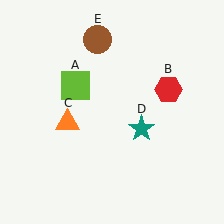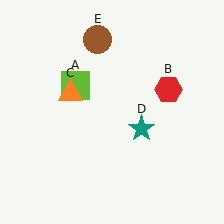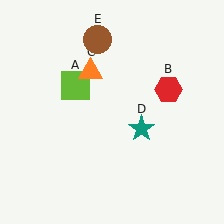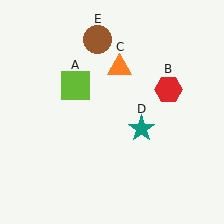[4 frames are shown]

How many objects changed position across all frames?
1 object changed position: orange triangle (object C).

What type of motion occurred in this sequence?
The orange triangle (object C) rotated clockwise around the center of the scene.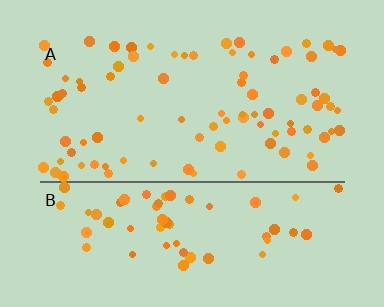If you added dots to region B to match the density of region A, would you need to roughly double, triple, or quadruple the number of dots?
Approximately double.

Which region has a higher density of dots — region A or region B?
A (the top).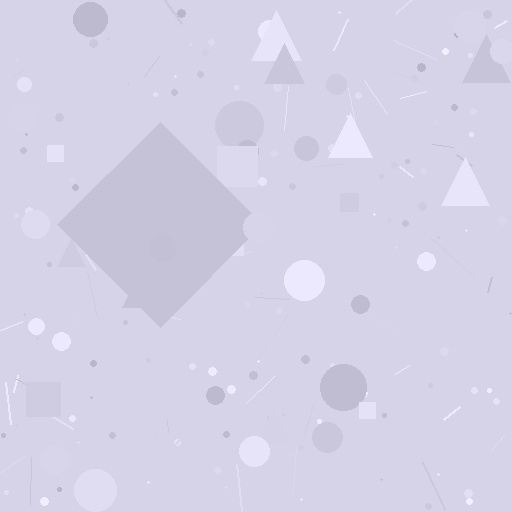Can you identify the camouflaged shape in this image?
The camouflaged shape is a diamond.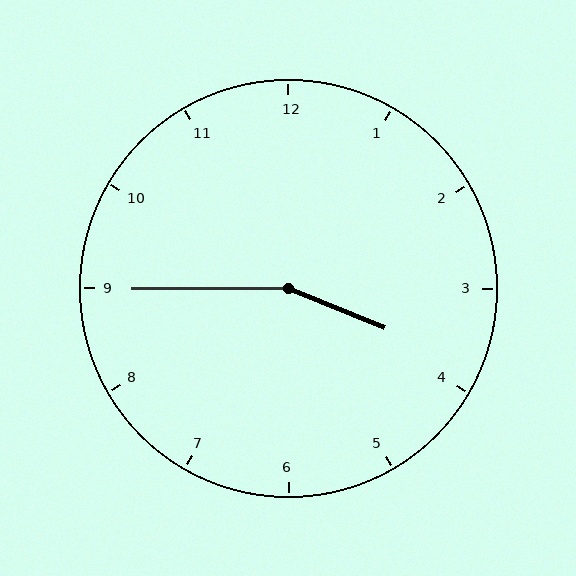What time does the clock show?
3:45.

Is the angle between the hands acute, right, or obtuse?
It is obtuse.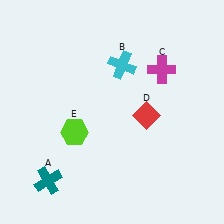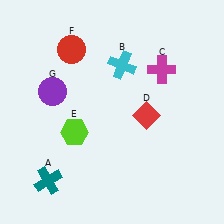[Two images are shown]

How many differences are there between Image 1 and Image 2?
There are 2 differences between the two images.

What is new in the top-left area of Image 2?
A purple circle (G) was added in the top-left area of Image 2.